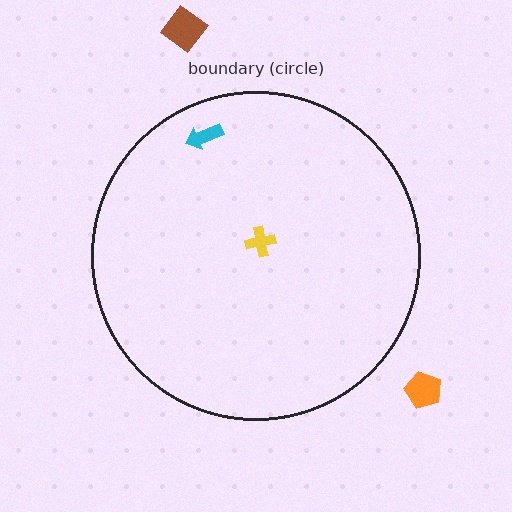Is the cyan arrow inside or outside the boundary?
Inside.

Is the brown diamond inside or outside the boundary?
Outside.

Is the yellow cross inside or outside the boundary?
Inside.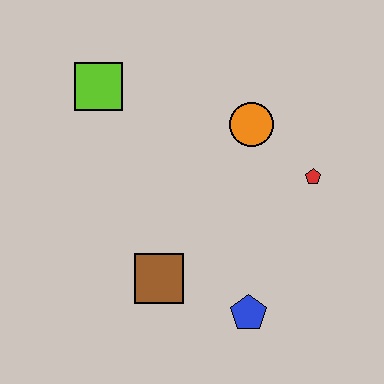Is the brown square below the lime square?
Yes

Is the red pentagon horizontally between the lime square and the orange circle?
No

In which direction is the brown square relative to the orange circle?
The brown square is below the orange circle.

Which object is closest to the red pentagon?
The orange circle is closest to the red pentagon.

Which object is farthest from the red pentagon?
The lime square is farthest from the red pentagon.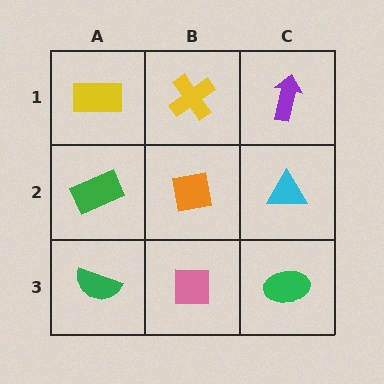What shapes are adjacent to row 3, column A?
A green rectangle (row 2, column A), a pink square (row 3, column B).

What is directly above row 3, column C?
A cyan triangle.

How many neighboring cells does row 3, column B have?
3.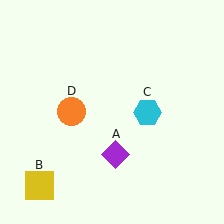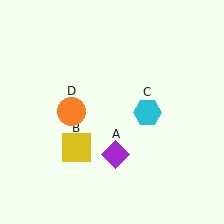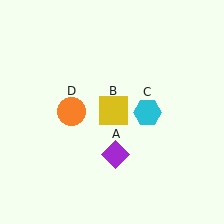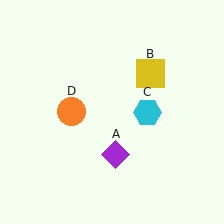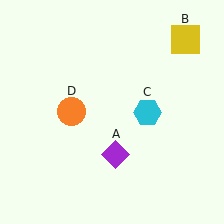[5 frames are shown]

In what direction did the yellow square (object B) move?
The yellow square (object B) moved up and to the right.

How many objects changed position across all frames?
1 object changed position: yellow square (object B).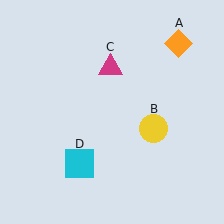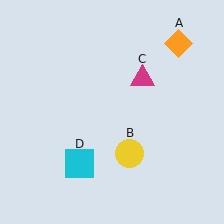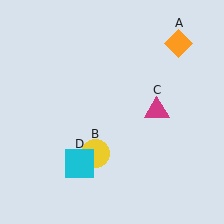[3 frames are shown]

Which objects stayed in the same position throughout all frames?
Orange diamond (object A) and cyan square (object D) remained stationary.